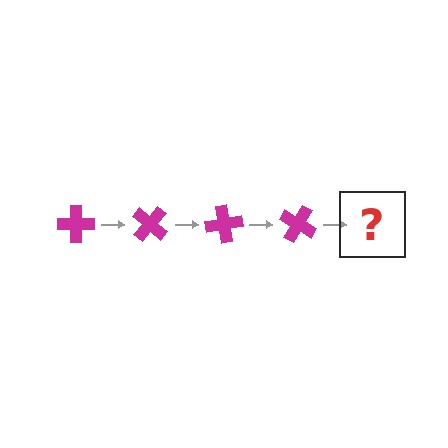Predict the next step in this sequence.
The next step is a magenta cross rotated 160 degrees.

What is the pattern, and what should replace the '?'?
The pattern is that the cross rotates 40 degrees each step. The '?' should be a magenta cross rotated 160 degrees.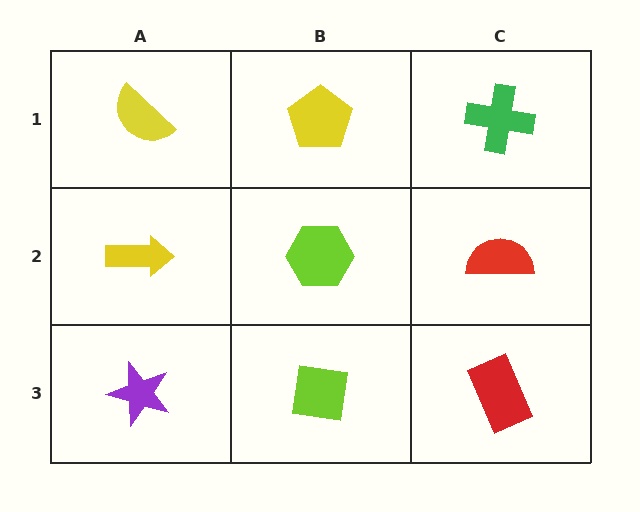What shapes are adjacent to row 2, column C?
A green cross (row 1, column C), a red rectangle (row 3, column C), a lime hexagon (row 2, column B).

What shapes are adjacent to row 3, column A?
A yellow arrow (row 2, column A), a lime square (row 3, column B).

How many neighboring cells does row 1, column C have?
2.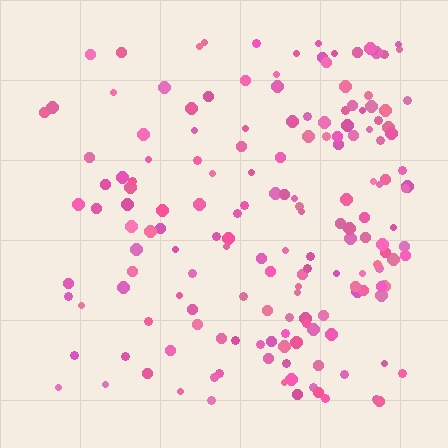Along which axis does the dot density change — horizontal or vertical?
Horizontal.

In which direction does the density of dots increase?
From left to right, with the right side densest.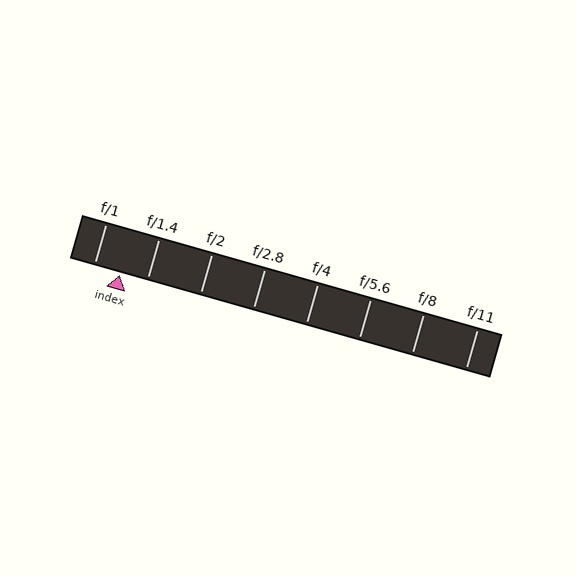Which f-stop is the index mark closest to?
The index mark is closest to f/1.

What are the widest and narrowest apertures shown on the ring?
The widest aperture shown is f/1 and the narrowest is f/11.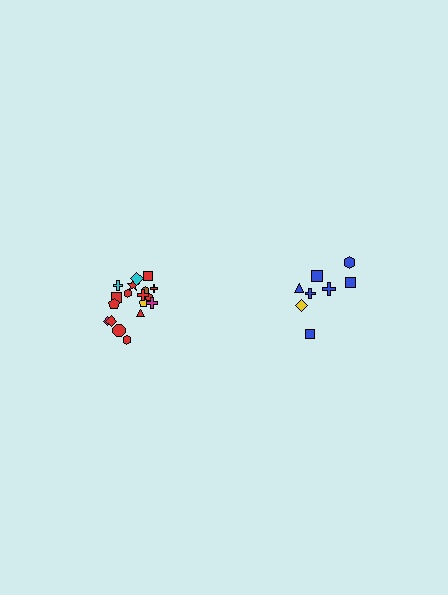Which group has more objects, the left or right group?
The left group.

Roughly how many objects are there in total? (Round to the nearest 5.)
Roughly 25 objects in total.